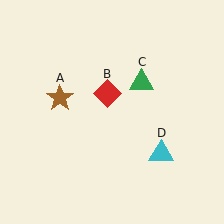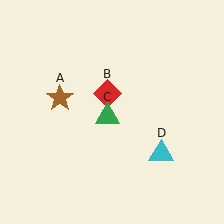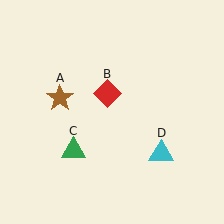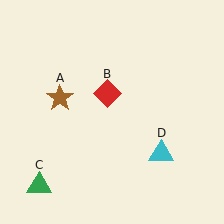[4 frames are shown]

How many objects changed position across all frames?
1 object changed position: green triangle (object C).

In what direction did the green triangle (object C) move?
The green triangle (object C) moved down and to the left.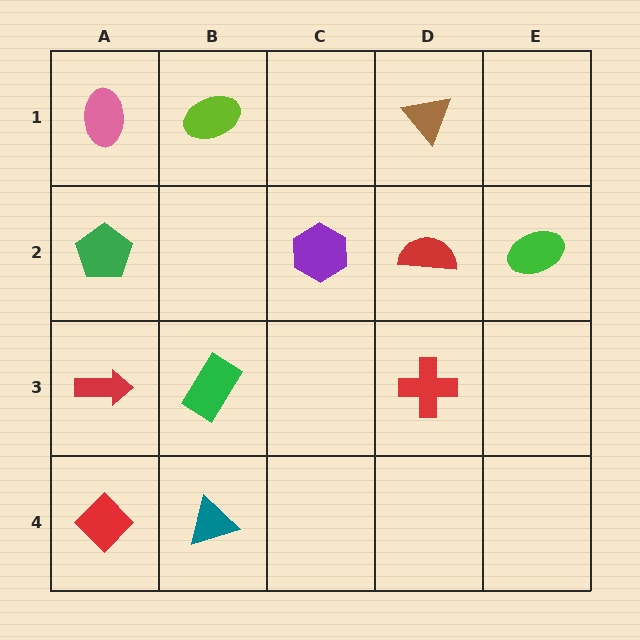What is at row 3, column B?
A green rectangle.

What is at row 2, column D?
A red semicircle.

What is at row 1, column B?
A lime ellipse.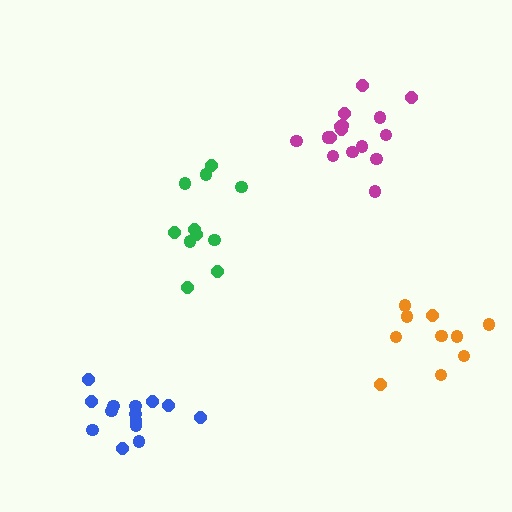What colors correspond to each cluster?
The clusters are colored: blue, magenta, orange, green.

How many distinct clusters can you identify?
There are 4 distinct clusters.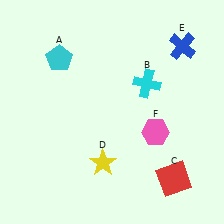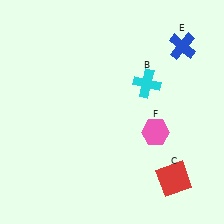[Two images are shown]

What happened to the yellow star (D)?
The yellow star (D) was removed in Image 2. It was in the bottom-left area of Image 1.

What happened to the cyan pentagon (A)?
The cyan pentagon (A) was removed in Image 2. It was in the top-left area of Image 1.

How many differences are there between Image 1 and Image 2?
There are 2 differences between the two images.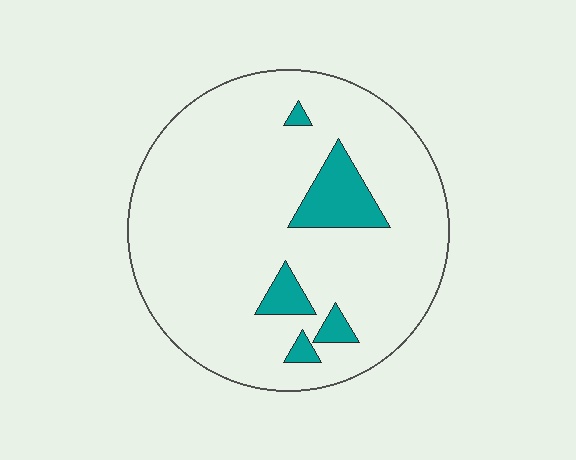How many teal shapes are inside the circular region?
5.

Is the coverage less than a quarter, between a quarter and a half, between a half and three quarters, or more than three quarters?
Less than a quarter.